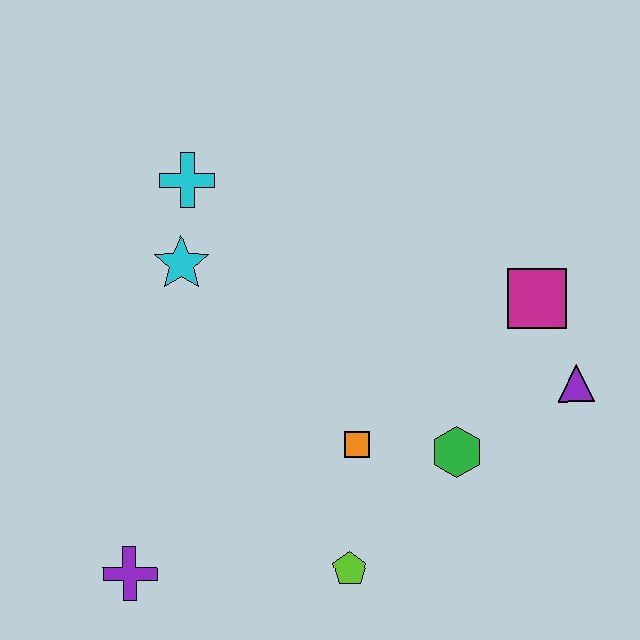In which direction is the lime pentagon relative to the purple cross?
The lime pentagon is to the right of the purple cross.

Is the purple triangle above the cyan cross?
No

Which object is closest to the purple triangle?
The magenta square is closest to the purple triangle.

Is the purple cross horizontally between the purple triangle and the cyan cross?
No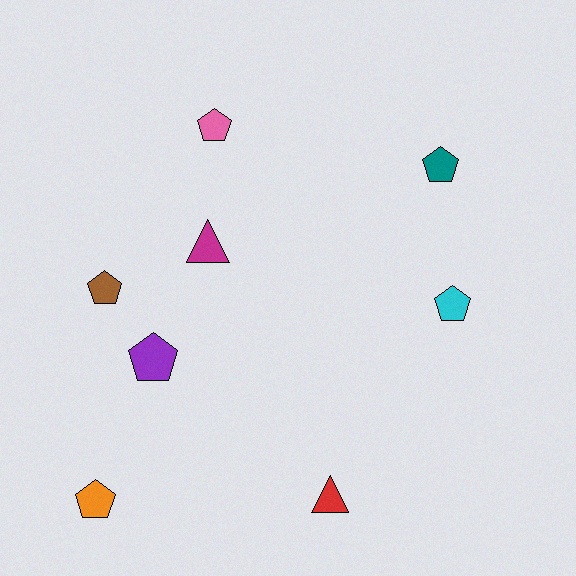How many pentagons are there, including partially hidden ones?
There are 6 pentagons.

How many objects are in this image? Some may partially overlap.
There are 8 objects.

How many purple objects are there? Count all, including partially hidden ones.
There is 1 purple object.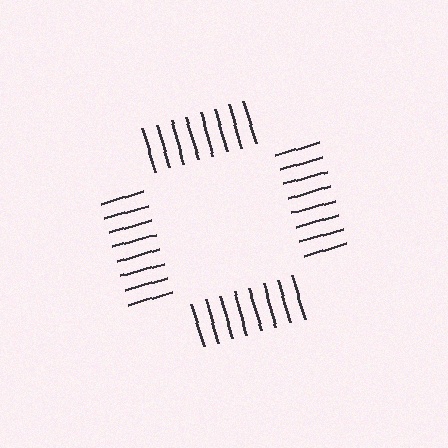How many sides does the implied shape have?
4 sides — the line-ends trace a square.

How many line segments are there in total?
32 — 8 along each of the 4 edges.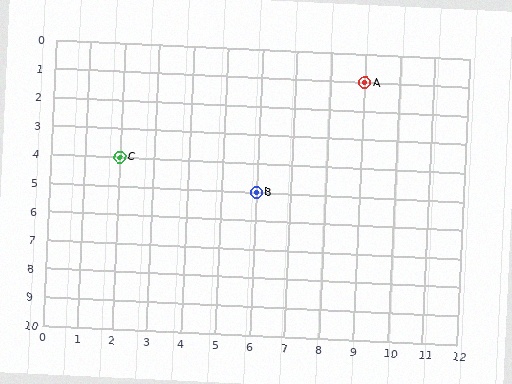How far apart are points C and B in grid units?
Points C and B are 4 columns and 1 row apart (about 4.1 grid units diagonally).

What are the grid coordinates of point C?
Point C is at grid coordinates (2, 4).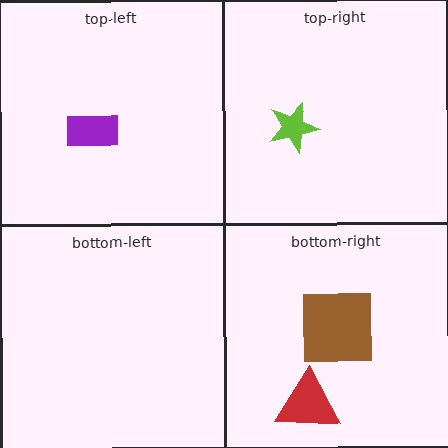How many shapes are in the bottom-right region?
2.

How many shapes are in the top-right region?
1.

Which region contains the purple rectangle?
The top-left region.